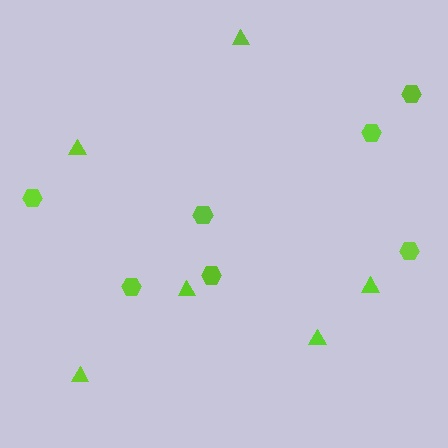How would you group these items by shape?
There are 2 groups: one group of hexagons (7) and one group of triangles (6).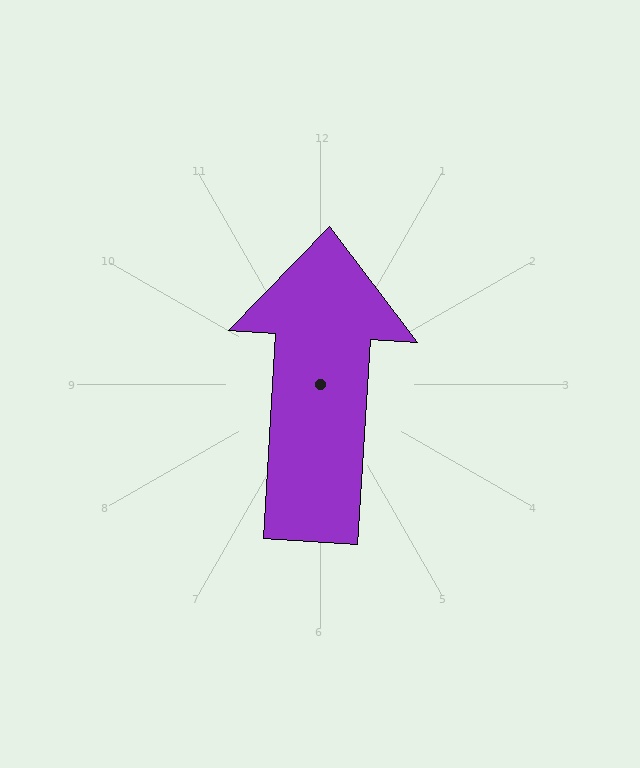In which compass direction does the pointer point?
North.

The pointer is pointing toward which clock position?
Roughly 12 o'clock.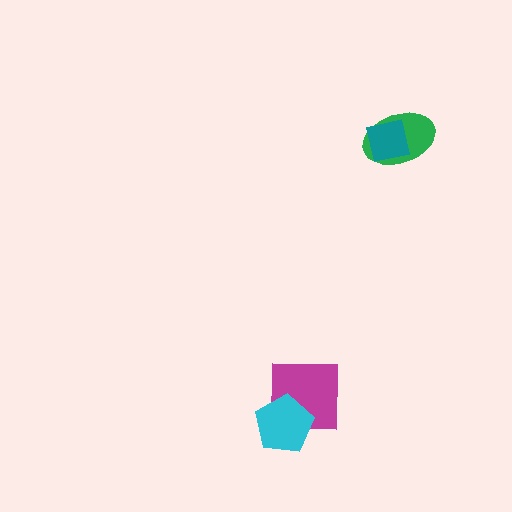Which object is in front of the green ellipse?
The teal square is in front of the green ellipse.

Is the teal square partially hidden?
No, no other shape covers it.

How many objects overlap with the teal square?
1 object overlaps with the teal square.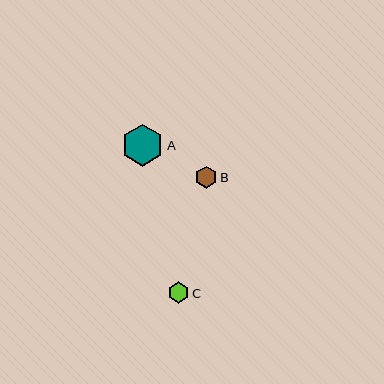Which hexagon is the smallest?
Hexagon C is the smallest with a size of approximately 21 pixels.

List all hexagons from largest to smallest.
From largest to smallest: A, B, C.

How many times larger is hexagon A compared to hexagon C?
Hexagon A is approximately 2.0 times the size of hexagon C.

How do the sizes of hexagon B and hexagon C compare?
Hexagon B and hexagon C are approximately the same size.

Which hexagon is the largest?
Hexagon A is the largest with a size of approximately 42 pixels.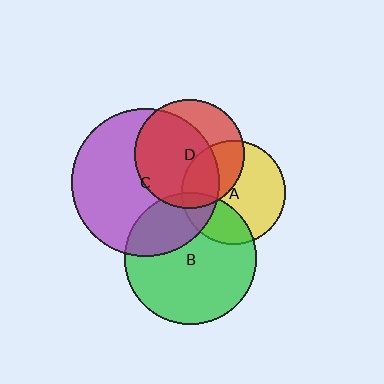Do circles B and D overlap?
Yes.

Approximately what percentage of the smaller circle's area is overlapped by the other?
Approximately 5%.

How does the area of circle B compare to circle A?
Approximately 1.6 times.